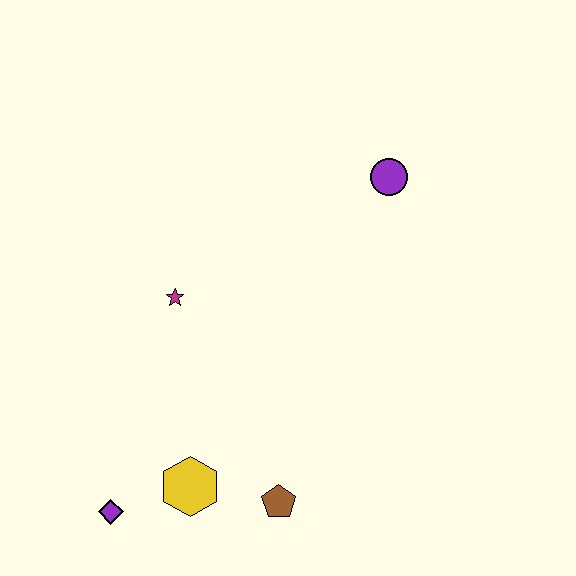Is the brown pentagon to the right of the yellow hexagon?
Yes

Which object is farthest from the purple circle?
The purple diamond is farthest from the purple circle.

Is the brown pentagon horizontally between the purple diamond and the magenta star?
No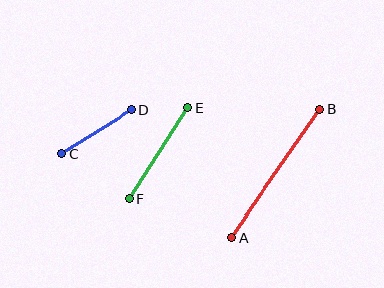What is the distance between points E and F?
The distance is approximately 108 pixels.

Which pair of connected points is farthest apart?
Points A and B are farthest apart.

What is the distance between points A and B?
The distance is approximately 156 pixels.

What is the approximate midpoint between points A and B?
The midpoint is at approximately (275, 173) pixels.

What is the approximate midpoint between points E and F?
The midpoint is at approximately (159, 154) pixels.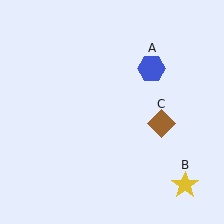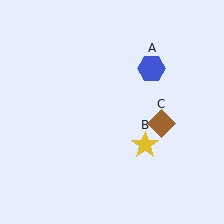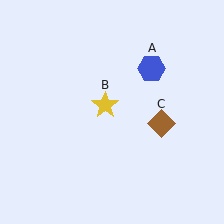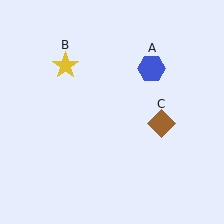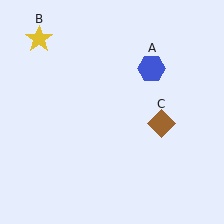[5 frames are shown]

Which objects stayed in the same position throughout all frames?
Blue hexagon (object A) and brown diamond (object C) remained stationary.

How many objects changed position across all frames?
1 object changed position: yellow star (object B).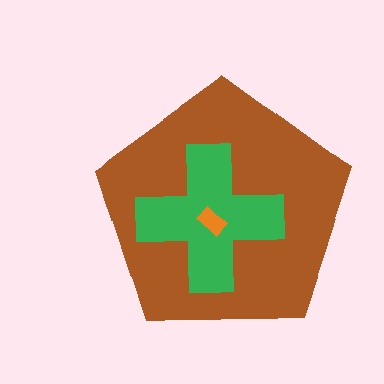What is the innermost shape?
The orange rectangle.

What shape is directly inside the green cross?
The orange rectangle.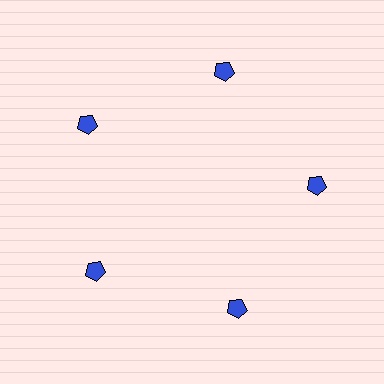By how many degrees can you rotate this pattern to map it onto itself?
The pattern maps onto itself every 72 degrees of rotation.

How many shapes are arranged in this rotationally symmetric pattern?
There are 5 shapes, arranged in 5 groups of 1.